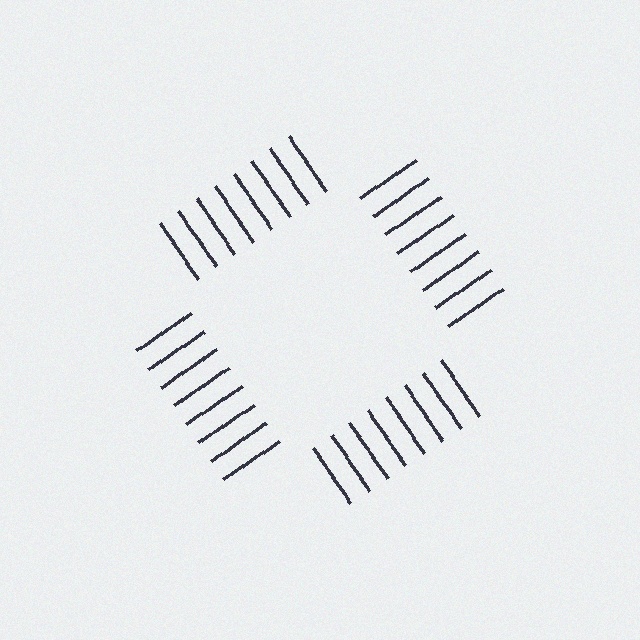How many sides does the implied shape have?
4 sides — the line-ends trace a square.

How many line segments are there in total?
32 — 8 along each of the 4 edges.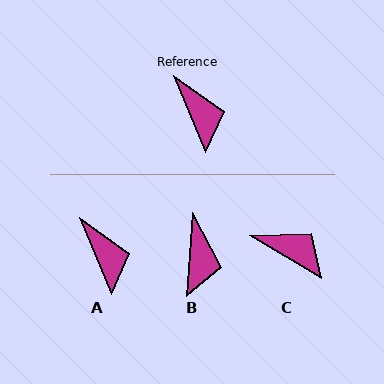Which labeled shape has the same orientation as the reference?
A.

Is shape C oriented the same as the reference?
No, it is off by about 37 degrees.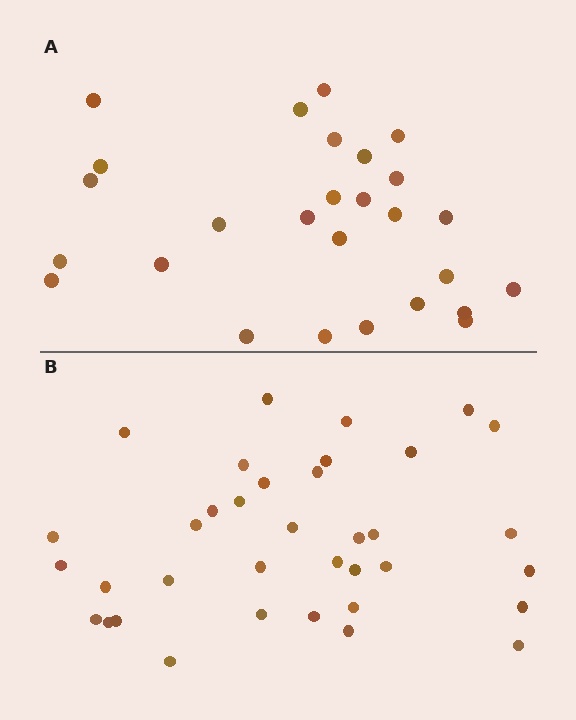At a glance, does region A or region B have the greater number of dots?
Region B (the bottom region) has more dots.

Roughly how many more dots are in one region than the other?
Region B has roughly 8 or so more dots than region A.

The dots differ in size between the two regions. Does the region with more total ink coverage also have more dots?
No. Region A has more total ink coverage because its dots are larger, but region B actually contains more individual dots. Total area can be misleading — the number of items is what matters here.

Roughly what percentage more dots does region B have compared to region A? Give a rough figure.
About 35% more.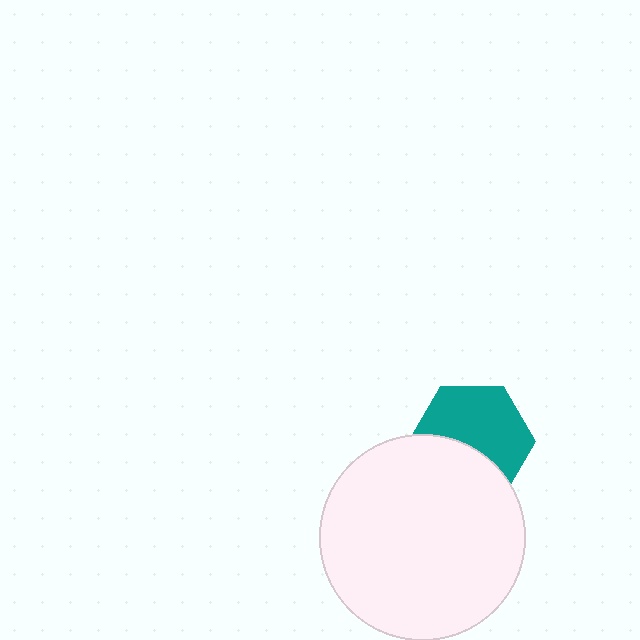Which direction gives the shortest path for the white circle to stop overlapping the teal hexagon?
Moving down gives the shortest separation.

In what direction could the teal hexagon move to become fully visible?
The teal hexagon could move up. That would shift it out from behind the white circle entirely.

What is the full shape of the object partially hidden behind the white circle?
The partially hidden object is a teal hexagon.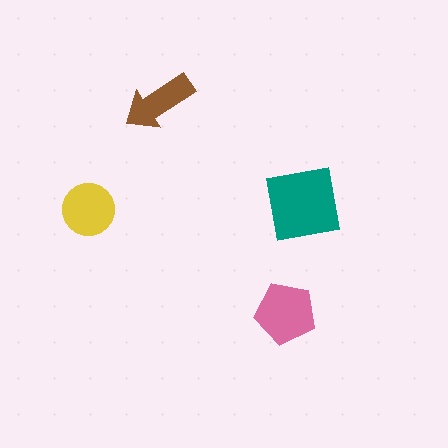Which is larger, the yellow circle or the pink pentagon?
The pink pentagon.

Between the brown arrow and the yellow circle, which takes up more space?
The yellow circle.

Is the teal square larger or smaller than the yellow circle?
Larger.